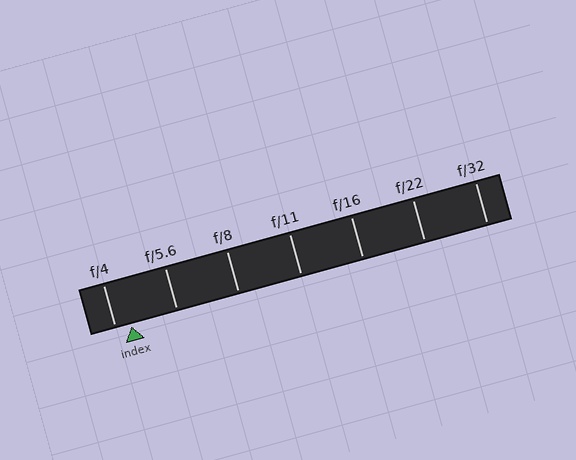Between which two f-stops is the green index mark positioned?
The index mark is between f/4 and f/5.6.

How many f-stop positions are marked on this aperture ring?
There are 7 f-stop positions marked.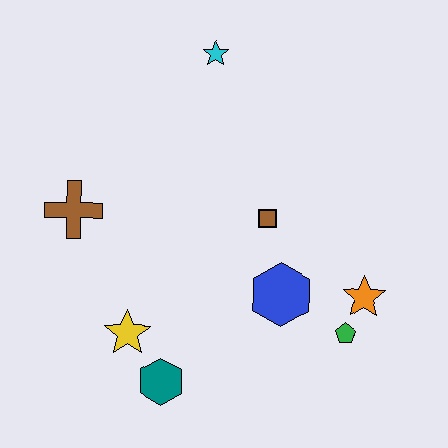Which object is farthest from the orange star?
The brown cross is farthest from the orange star.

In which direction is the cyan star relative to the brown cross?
The cyan star is above the brown cross.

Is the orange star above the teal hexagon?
Yes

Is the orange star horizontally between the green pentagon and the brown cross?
No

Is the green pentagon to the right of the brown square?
Yes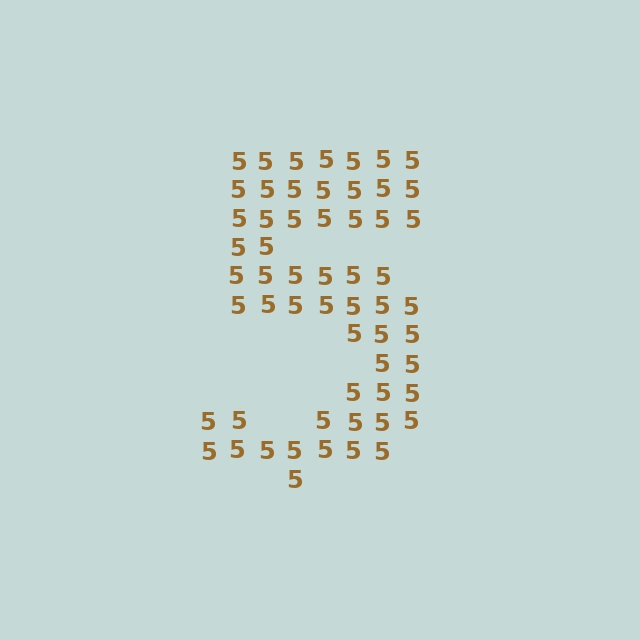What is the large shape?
The large shape is the digit 5.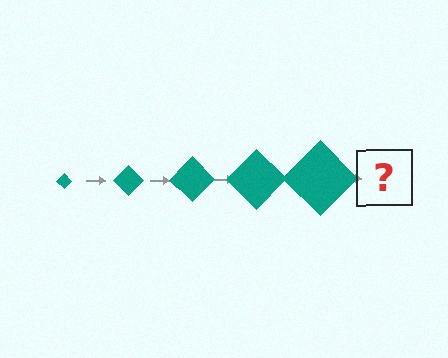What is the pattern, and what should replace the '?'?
The pattern is that the diamond gets progressively larger each step. The '?' should be a teal diamond, larger than the previous one.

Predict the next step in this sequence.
The next step is a teal diamond, larger than the previous one.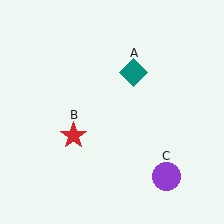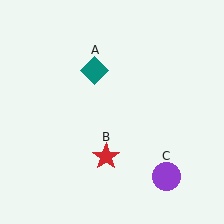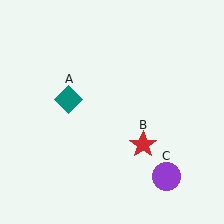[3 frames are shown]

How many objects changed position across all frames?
2 objects changed position: teal diamond (object A), red star (object B).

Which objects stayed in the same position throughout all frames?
Purple circle (object C) remained stationary.